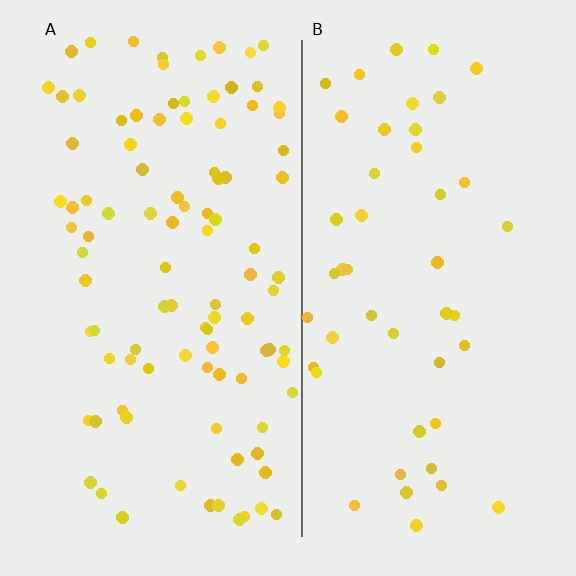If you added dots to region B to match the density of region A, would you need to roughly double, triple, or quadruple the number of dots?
Approximately double.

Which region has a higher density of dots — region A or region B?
A (the left).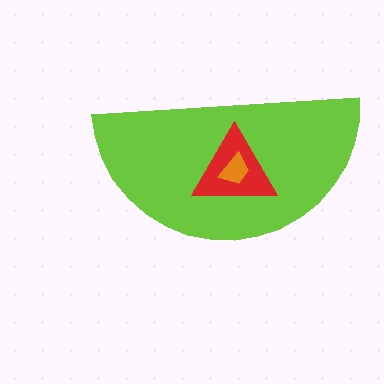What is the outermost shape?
The lime semicircle.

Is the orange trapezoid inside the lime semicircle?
Yes.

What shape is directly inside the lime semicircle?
The red triangle.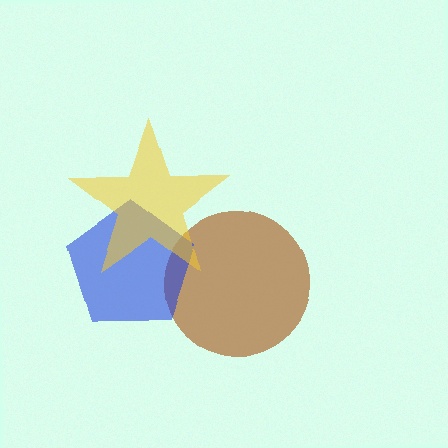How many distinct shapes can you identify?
There are 3 distinct shapes: a brown circle, a blue pentagon, a yellow star.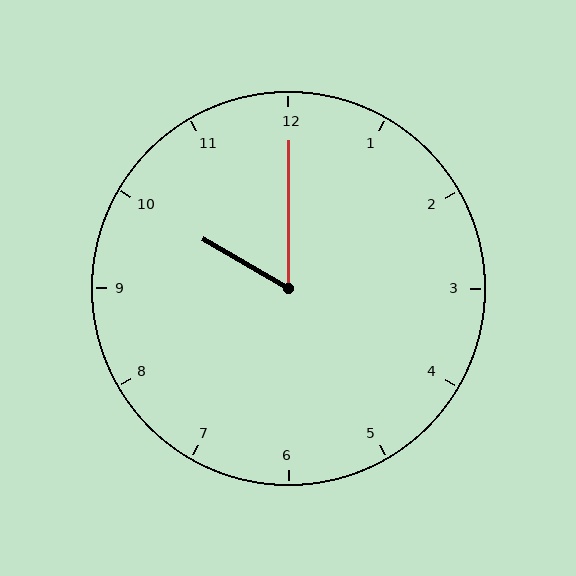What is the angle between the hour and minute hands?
Approximately 60 degrees.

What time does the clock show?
10:00.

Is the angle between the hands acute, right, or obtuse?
It is acute.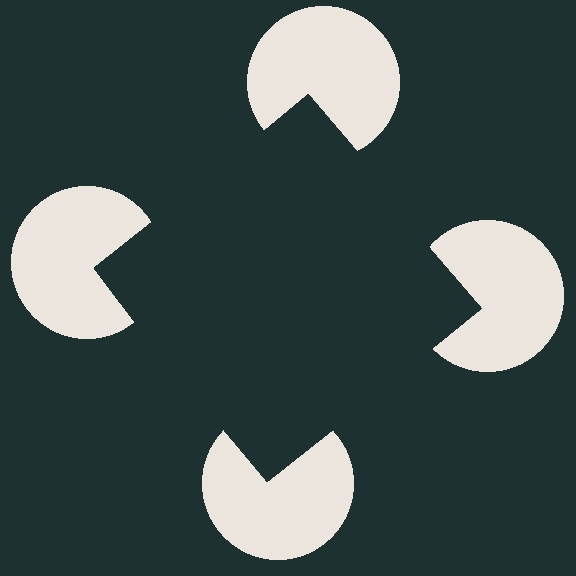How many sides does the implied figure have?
4 sides.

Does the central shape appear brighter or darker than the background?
It typically appears slightly darker than the background, even though no actual brightness change is drawn.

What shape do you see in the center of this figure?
An illusory square — its edges are inferred from the aligned wedge cuts in the pac-man discs, not physically drawn.